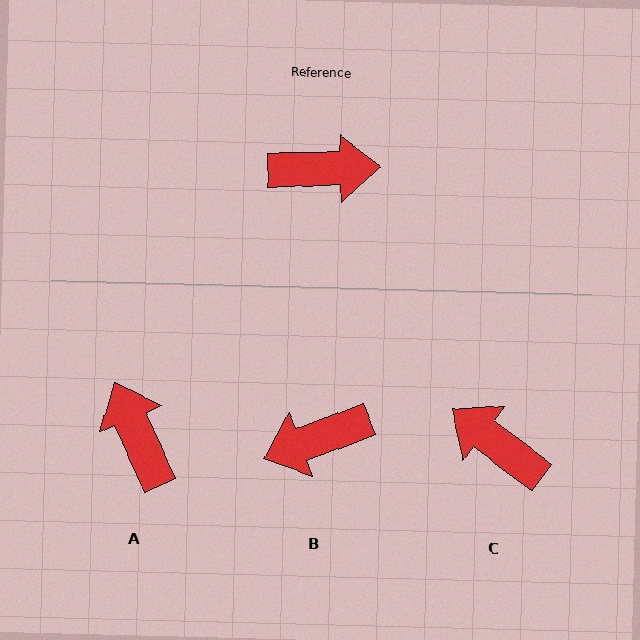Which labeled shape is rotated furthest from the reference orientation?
B, about 161 degrees away.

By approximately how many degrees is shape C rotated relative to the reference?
Approximately 141 degrees counter-clockwise.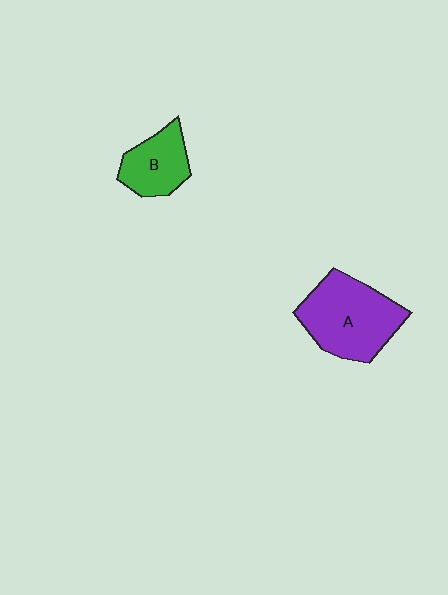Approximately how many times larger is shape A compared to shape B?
Approximately 1.8 times.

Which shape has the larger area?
Shape A (purple).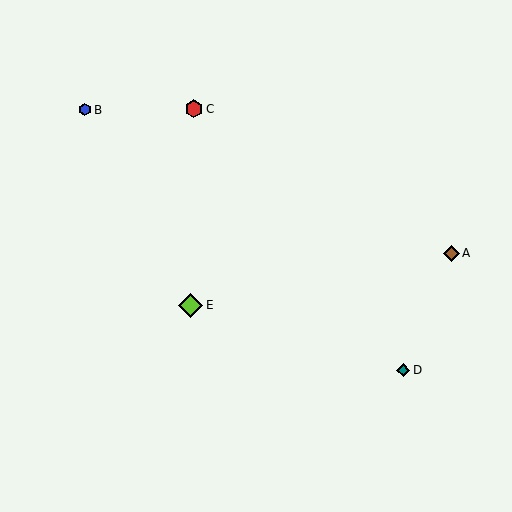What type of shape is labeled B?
Shape B is a blue hexagon.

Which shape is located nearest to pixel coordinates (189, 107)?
The red hexagon (labeled C) at (194, 109) is nearest to that location.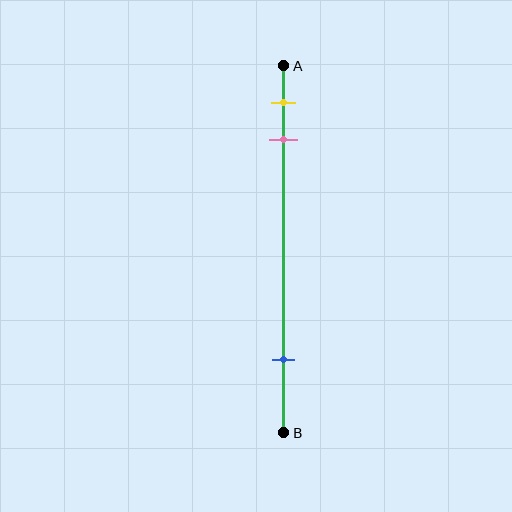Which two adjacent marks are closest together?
The yellow and pink marks are the closest adjacent pair.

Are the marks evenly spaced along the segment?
No, the marks are not evenly spaced.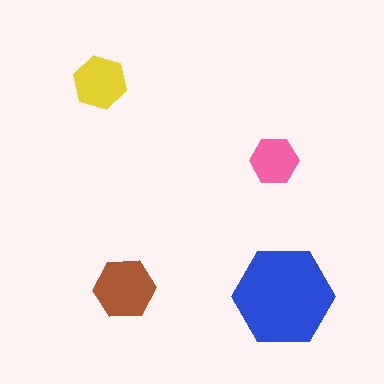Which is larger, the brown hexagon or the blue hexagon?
The blue one.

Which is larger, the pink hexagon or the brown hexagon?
The brown one.